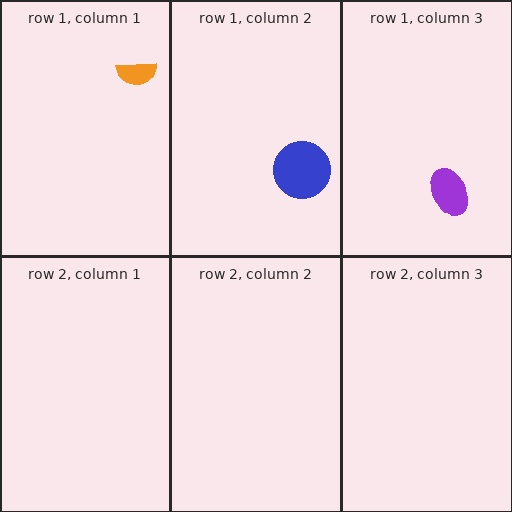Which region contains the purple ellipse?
The row 1, column 3 region.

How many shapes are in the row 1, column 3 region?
1.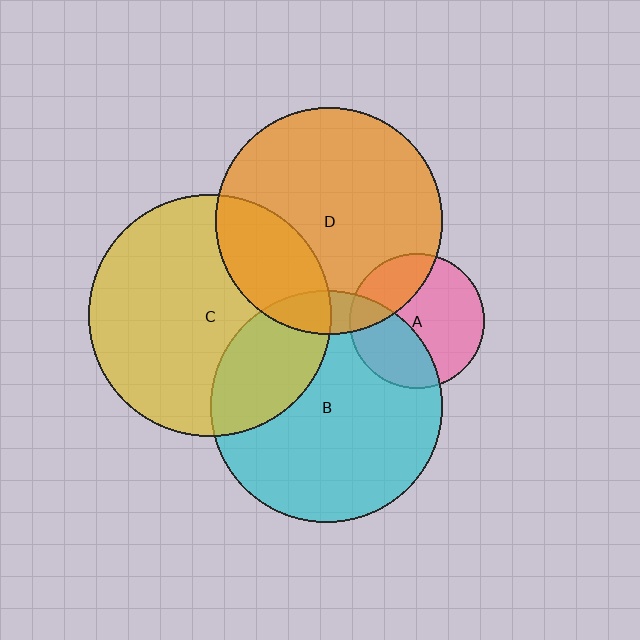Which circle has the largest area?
Circle C (yellow).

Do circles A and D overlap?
Yes.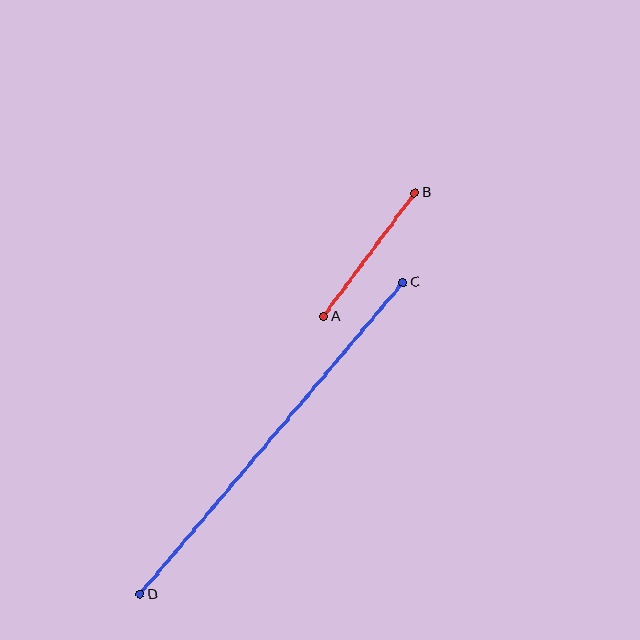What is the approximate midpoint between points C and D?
The midpoint is at approximately (272, 438) pixels.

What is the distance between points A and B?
The distance is approximately 154 pixels.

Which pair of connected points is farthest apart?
Points C and D are farthest apart.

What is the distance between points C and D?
The distance is approximately 408 pixels.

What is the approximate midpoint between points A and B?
The midpoint is at approximately (369, 255) pixels.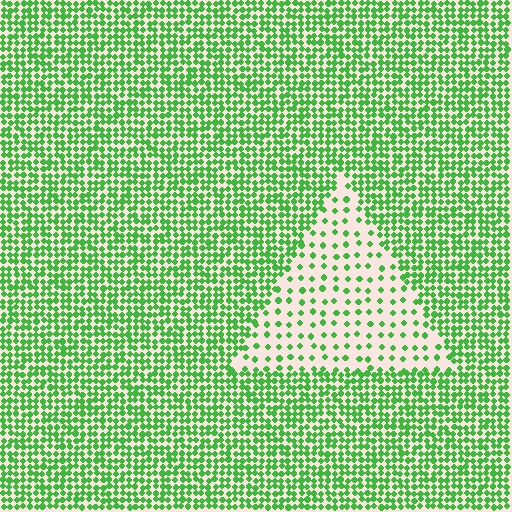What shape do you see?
I see a triangle.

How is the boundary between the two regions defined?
The boundary is defined by a change in element density (approximately 2.9x ratio). All elements are the same color, size, and shape.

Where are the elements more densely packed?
The elements are more densely packed outside the triangle boundary.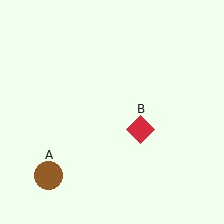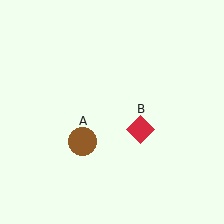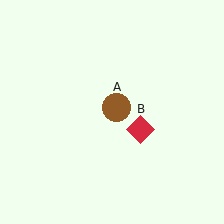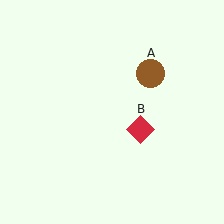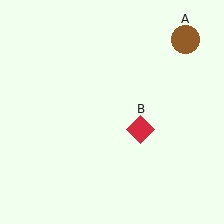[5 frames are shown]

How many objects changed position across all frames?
1 object changed position: brown circle (object A).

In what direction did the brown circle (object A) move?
The brown circle (object A) moved up and to the right.